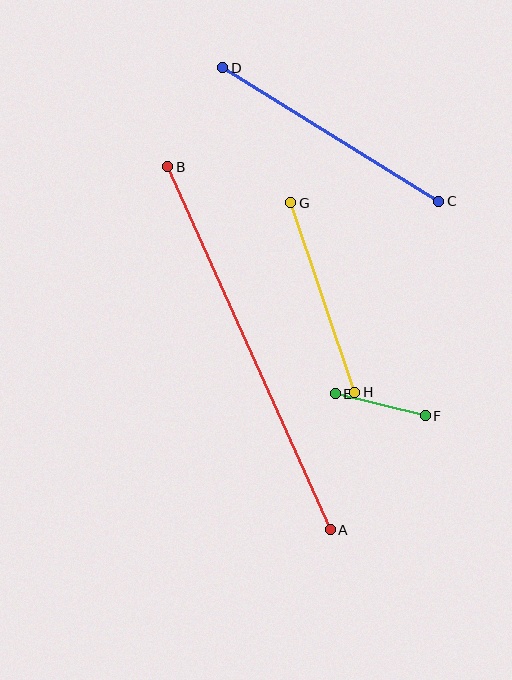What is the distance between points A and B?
The distance is approximately 398 pixels.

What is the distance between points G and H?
The distance is approximately 200 pixels.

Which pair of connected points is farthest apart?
Points A and B are farthest apart.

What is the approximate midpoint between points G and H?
The midpoint is at approximately (323, 298) pixels.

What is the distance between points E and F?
The distance is approximately 92 pixels.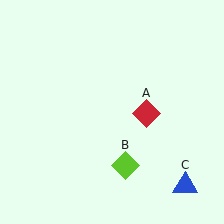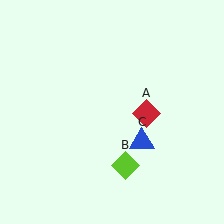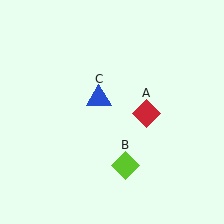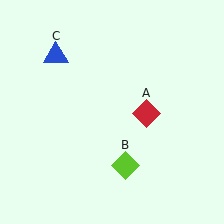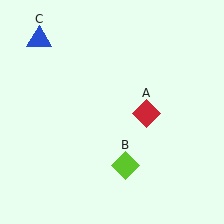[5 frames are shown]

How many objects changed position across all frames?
1 object changed position: blue triangle (object C).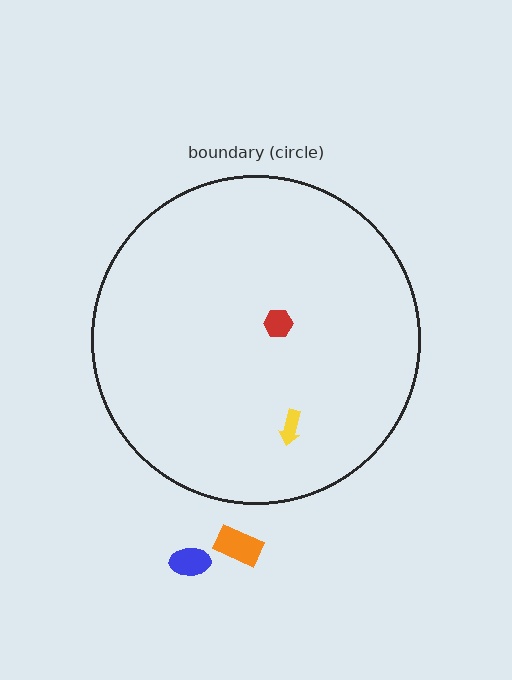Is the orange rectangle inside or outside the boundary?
Outside.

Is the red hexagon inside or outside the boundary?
Inside.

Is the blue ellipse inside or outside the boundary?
Outside.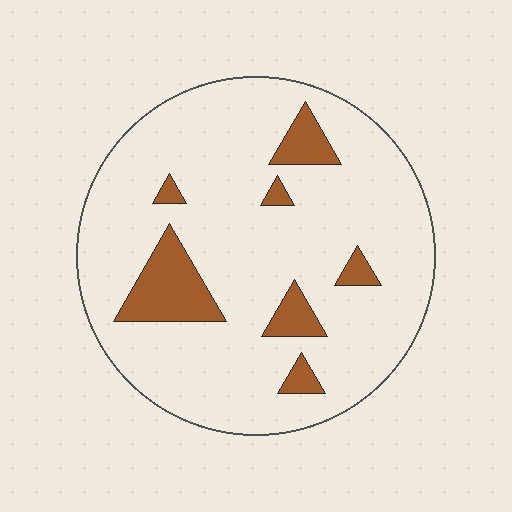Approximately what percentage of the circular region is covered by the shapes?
Approximately 15%.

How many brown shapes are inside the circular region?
7.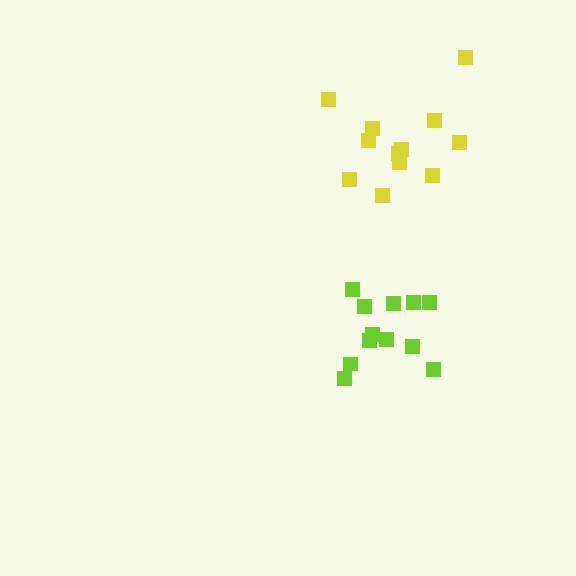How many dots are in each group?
Group 1: 12 dots, Group 2: 12 dots (24 total).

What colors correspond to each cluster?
The clusters are colored: yellow, lime.